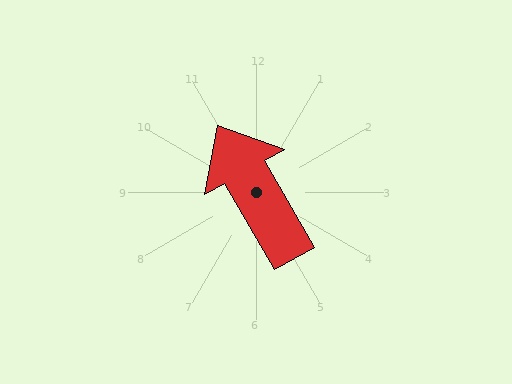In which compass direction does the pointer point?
Northwest.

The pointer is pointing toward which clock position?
Roughly 11 o'clock.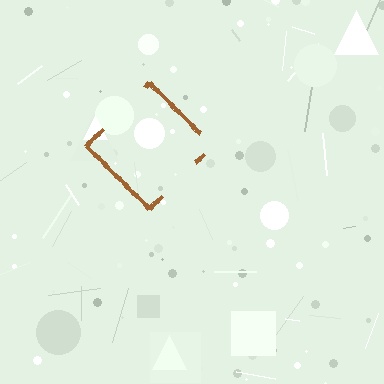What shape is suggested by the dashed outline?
The dashed outline suggests a diamond.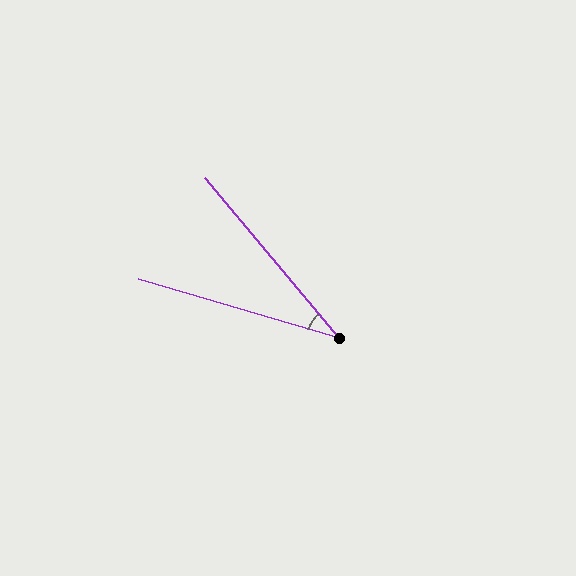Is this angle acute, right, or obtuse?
It is acute.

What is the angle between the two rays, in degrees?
Approximately 34 degrees.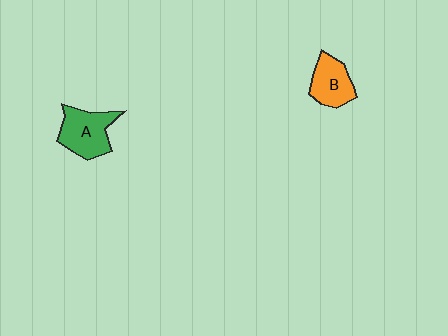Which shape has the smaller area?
Shape B (orange).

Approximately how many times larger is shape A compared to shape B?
Approximately 1.2 times.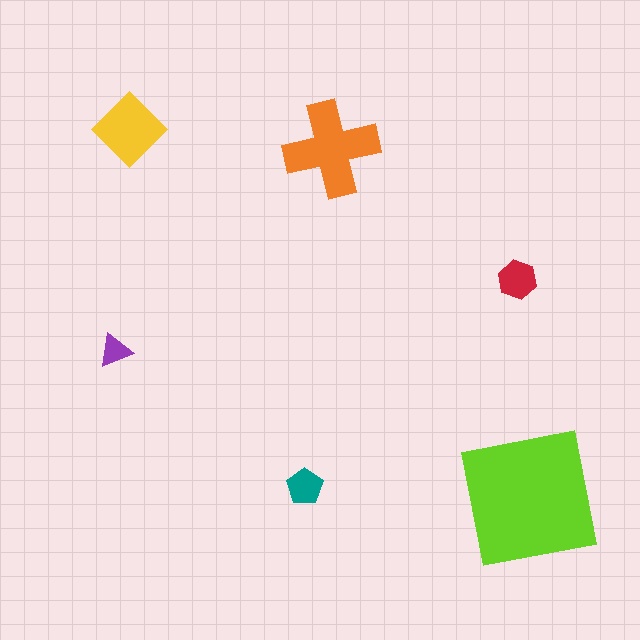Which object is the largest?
The lime square.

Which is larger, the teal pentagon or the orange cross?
The orange cross.